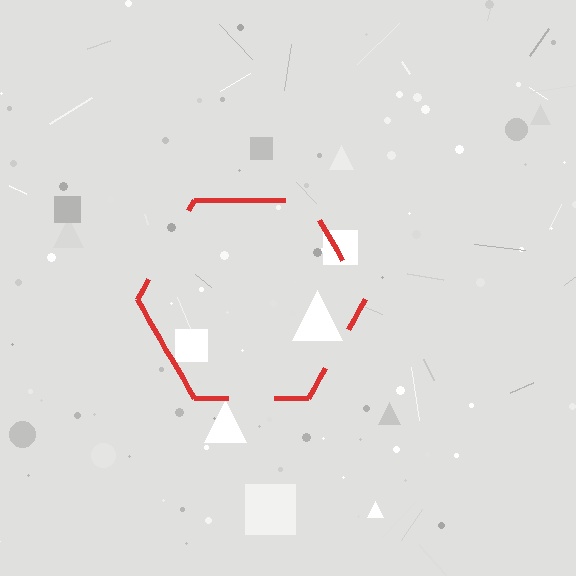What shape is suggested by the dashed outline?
The dashed outline suggests a hexagon.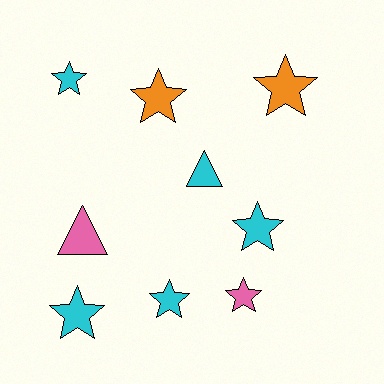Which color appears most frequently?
Cyan, with 5 objects.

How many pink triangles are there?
There is 1 pink triangle.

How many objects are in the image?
There are 9 objects.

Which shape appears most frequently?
Star, with 7 objects.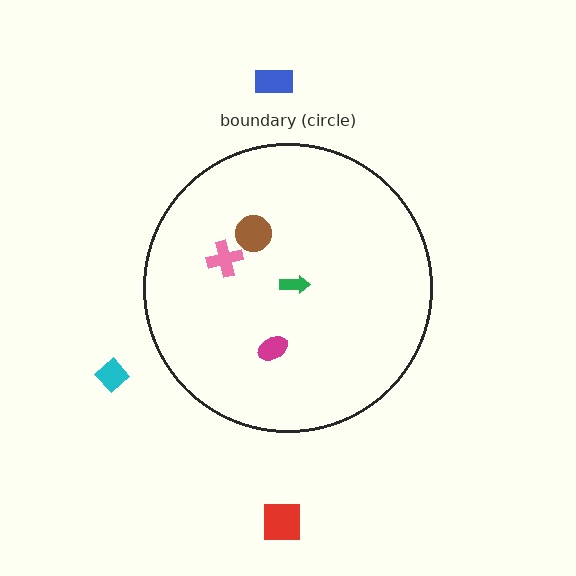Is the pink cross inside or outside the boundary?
Inside.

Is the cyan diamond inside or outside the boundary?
Outside.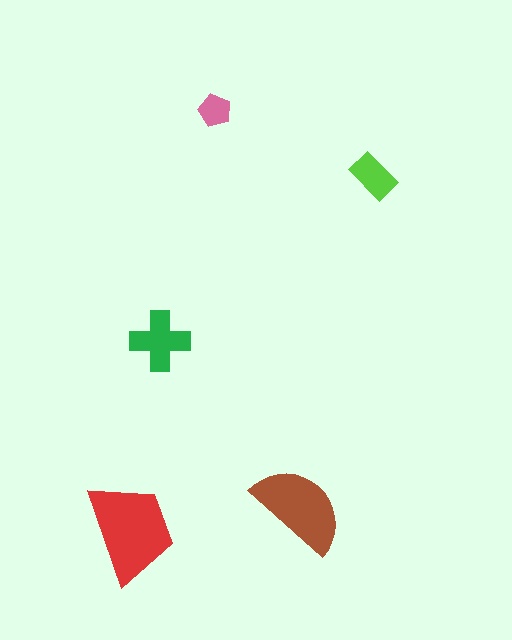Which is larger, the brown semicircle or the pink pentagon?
The brown semicircle.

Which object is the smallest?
The pink pentagon.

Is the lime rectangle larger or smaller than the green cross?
Smaller.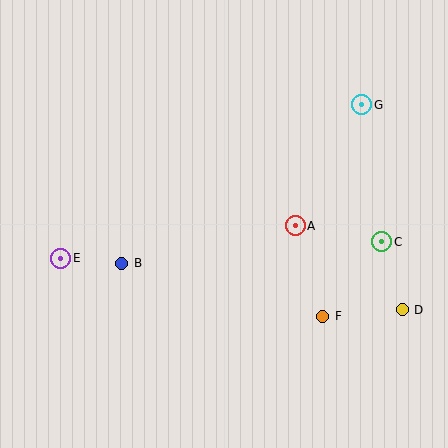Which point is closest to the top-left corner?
Point E is closest to the top-left corner.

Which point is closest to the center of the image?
Point A at (295, 226) is closest to the center.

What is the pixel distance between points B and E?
The distance between B and E is 62 pixels.